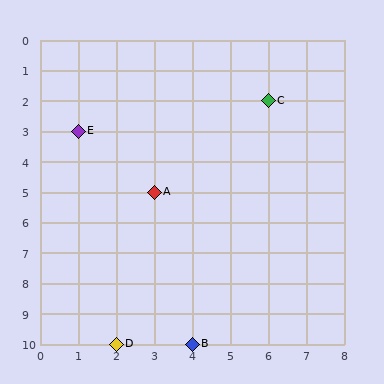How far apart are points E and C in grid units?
Points E and C are 5 columns and 1 row apart (about 5.1 grid units diagonally).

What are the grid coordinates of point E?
Point E is at grid coordinates (1, 3).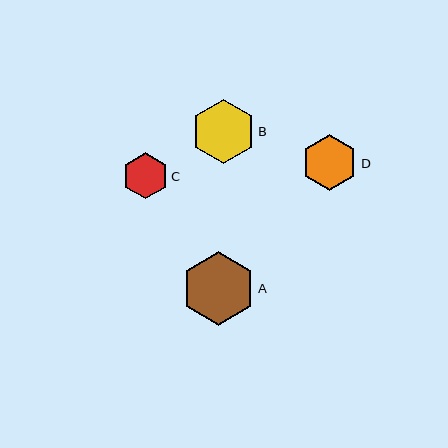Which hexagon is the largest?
Hexagon A is the largest with a size of approximately 73 pixels.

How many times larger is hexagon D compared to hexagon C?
Hexagon D is approximately 1.2 times the size of hexagon C.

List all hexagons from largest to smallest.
From largest to smallest: A, B, D, C.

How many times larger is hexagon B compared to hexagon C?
Hexagon B is approximately 1.4 times the size of hexagon C.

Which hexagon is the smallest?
Hexagon C is the smallest with a size of approximately 46 pixels.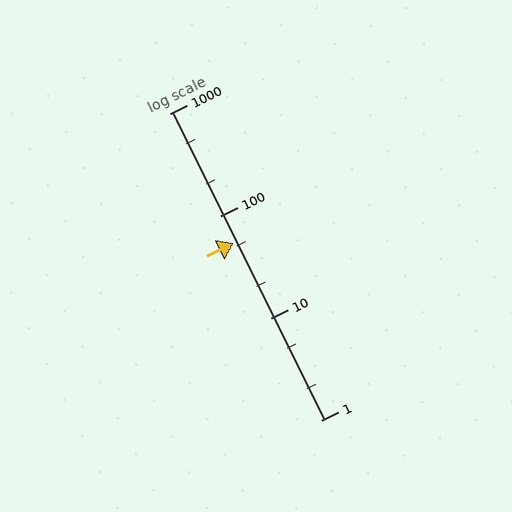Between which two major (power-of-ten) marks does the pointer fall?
The pointer is between 10 and 100.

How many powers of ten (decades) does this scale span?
The scale spans 3 decades, from 1 to 1000.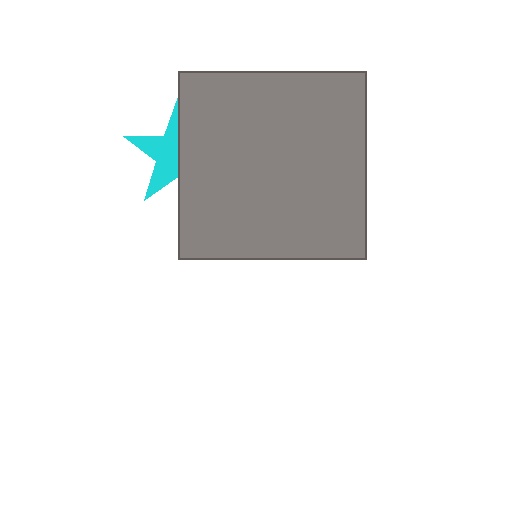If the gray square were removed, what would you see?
You would see the complete cyan star.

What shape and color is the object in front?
The object in front is a gray square.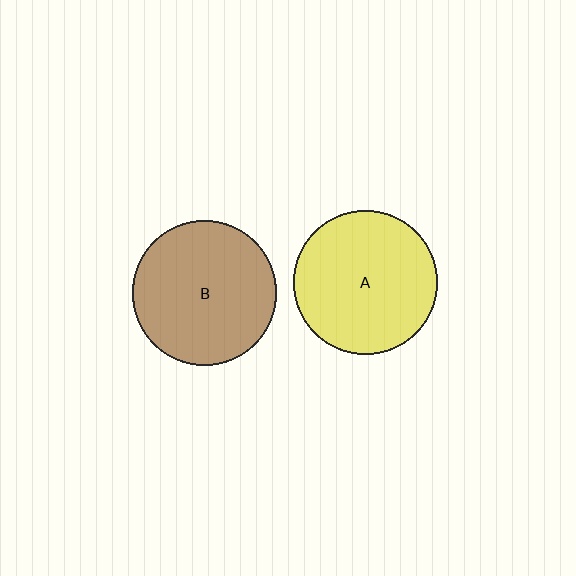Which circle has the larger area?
Circle B (brown).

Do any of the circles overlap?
No, none of the circles overlap.